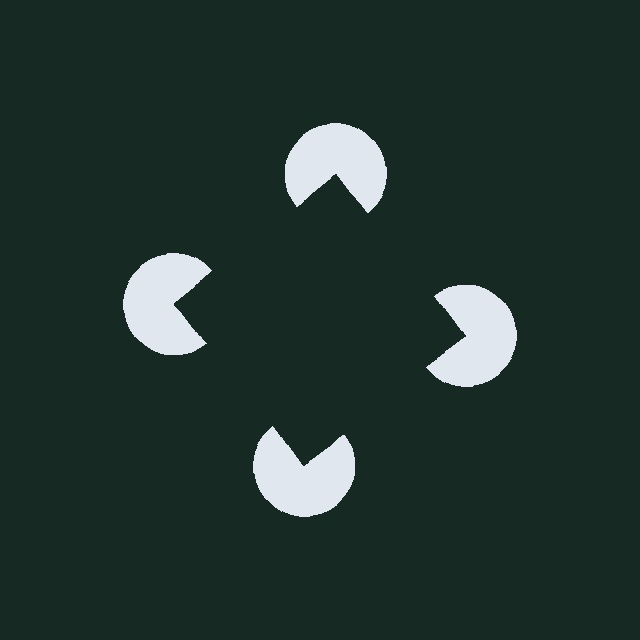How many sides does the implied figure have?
4 sides.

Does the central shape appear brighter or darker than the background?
It typically appears slightly darker than the background, even though no actual brightness change is drawn.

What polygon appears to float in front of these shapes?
An illusory square — its edges are inferred from the aligned wedge cuts in the pac-man discs, not physically drawn.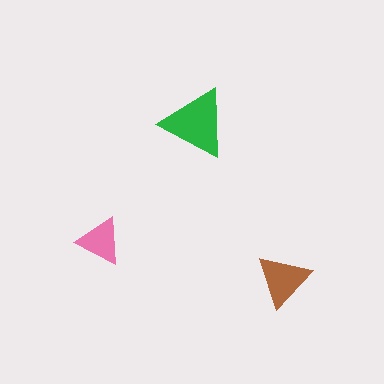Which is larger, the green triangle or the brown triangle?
The green one.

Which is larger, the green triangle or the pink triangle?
The green one.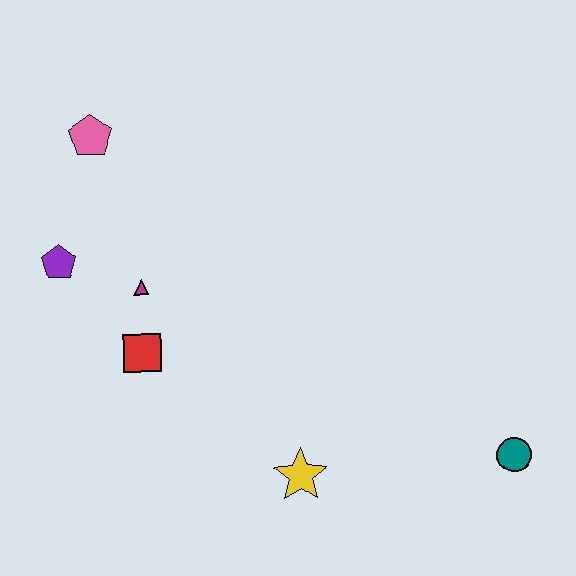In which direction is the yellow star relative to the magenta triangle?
The yellow star is below the magenta triangle.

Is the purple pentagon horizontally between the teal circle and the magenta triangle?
No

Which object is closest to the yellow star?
The red square is closest to the yellow star.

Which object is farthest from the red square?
The teal circle is farthest from the red square.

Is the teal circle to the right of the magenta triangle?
Yes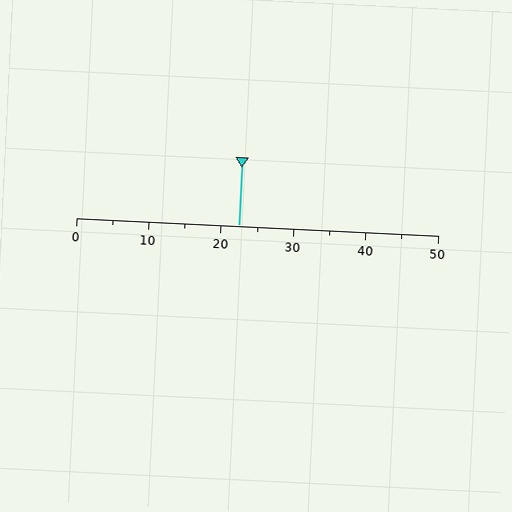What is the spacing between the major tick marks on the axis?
The major ticks are spaced 10 apart.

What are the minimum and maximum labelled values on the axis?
The axis runs from 0 to 50.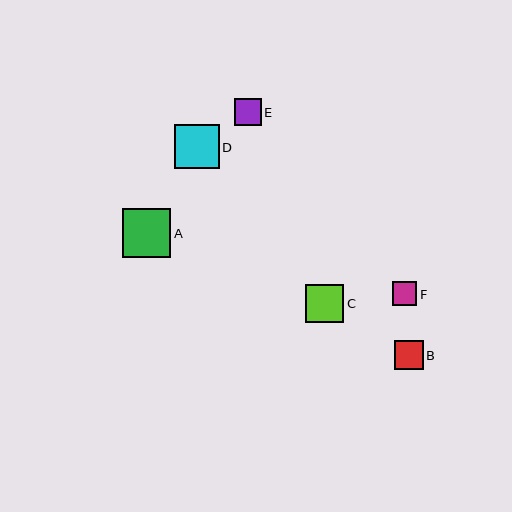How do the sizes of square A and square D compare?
Square A and square D are approximately the same size.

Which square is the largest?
Square A is the largest with a size of approximately 49 pixels.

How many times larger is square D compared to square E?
Square D is approximately 1.6 times the size of square E.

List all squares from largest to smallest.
From largest to smallest: A, D, C, B, E, F.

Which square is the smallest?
Square F is the smallest with a size of approximately 24 pixels.